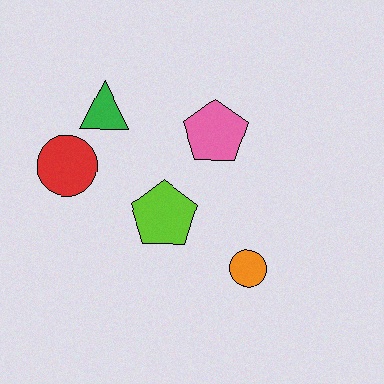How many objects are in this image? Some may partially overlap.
There are 5 objects.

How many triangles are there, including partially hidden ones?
There is 1 triangle.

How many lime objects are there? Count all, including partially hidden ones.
There is 1 lime object.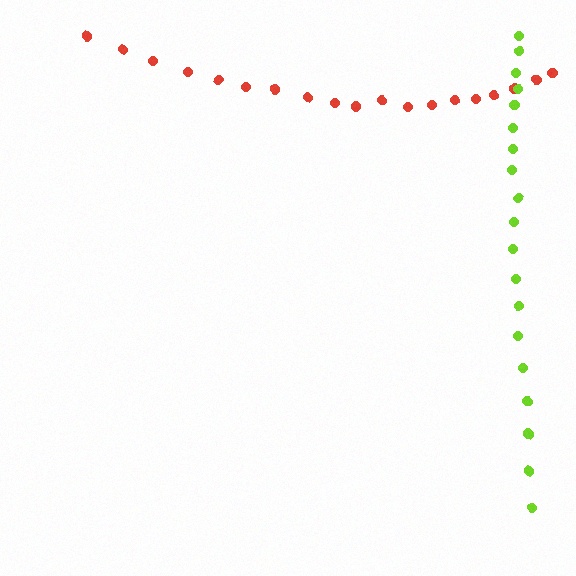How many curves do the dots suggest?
There are 2 distinct paths.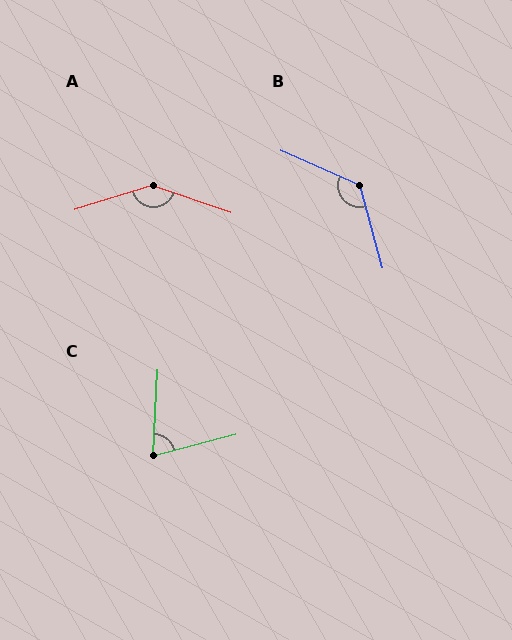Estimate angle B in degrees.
Approximately 130 degrees.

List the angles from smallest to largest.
C (73°), B (130°), A (143°).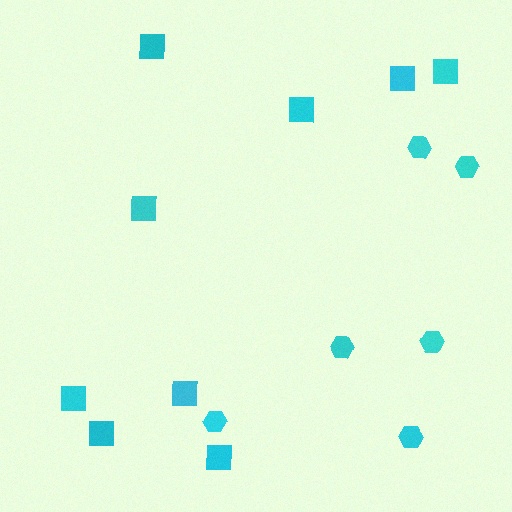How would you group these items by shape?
There are 2 groups: one group of squares (9) and one group of hexagons (6).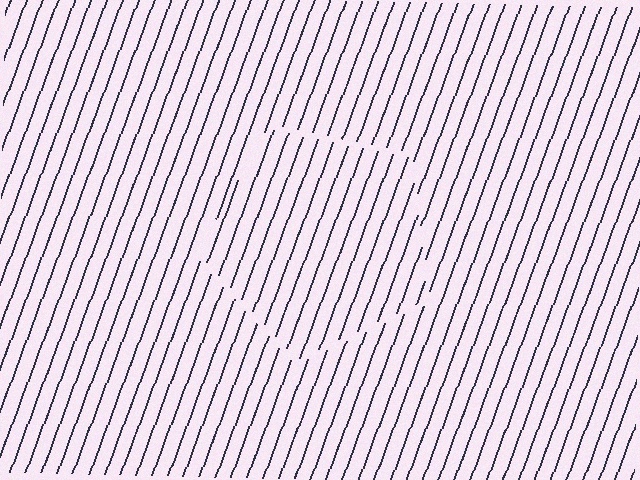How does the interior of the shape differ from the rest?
The interior of the shape contains the same grating, shifted by half a period — the contour is defined by the phase discontinuity where line-ends from the inner and outer gratings abut.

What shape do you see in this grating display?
An illusory pentagon. The interior of the shape contains the same grating, shifted by half a period — the contour is defined by the phase discontinuity where line-ends from the inner and outer gratings abut.